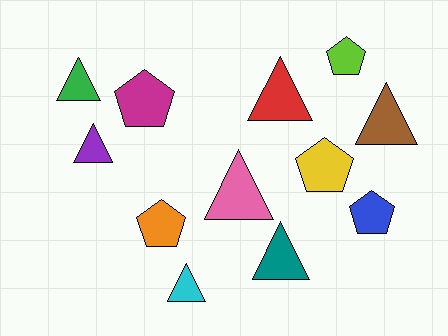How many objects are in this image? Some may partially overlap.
There are 12 objects.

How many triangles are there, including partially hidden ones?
There are 7 triangles.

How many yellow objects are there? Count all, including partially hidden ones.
There is 1 yellow object.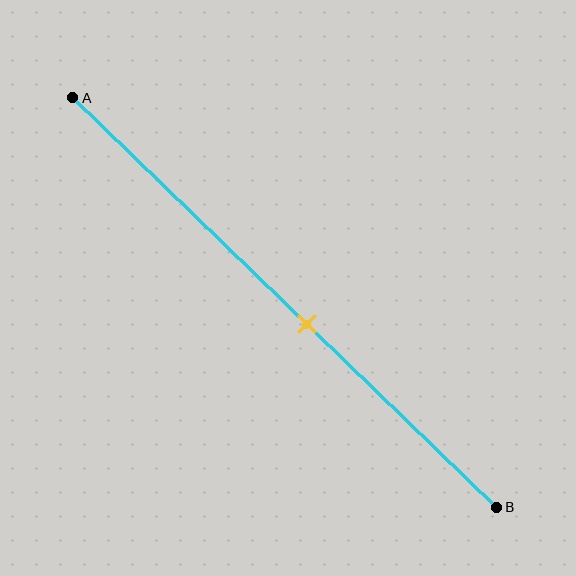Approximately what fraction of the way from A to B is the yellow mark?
The yellow mark is approximately 55% of the way from A to B.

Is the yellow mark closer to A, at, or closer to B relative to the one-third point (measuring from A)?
The yellow mark is closer to point B than the one-third point of segment AB.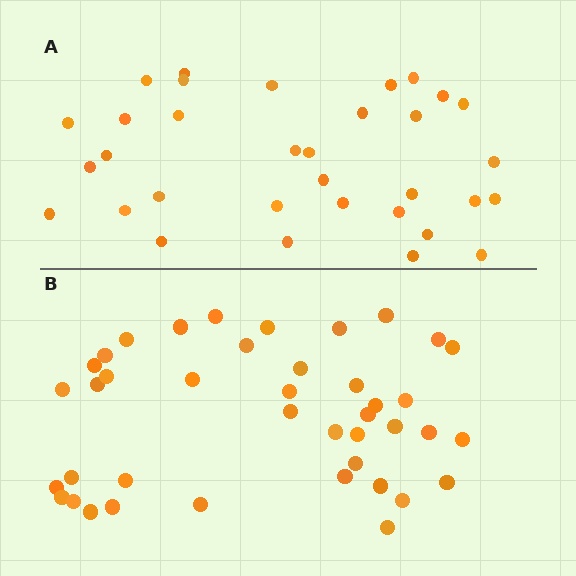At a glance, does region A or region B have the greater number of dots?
Region B (the bottom region) has more dots.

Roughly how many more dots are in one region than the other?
Region B has roughly 8 or so more dots than region A.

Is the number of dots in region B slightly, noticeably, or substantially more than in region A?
Region B has only slightly more — the two regions are fairly close. The ratio is roughly 1.2 to 1.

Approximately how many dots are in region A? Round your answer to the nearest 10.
About 30 dots. (The exact count is 33, which rounds to 30.)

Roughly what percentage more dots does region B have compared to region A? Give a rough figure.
About 25% more.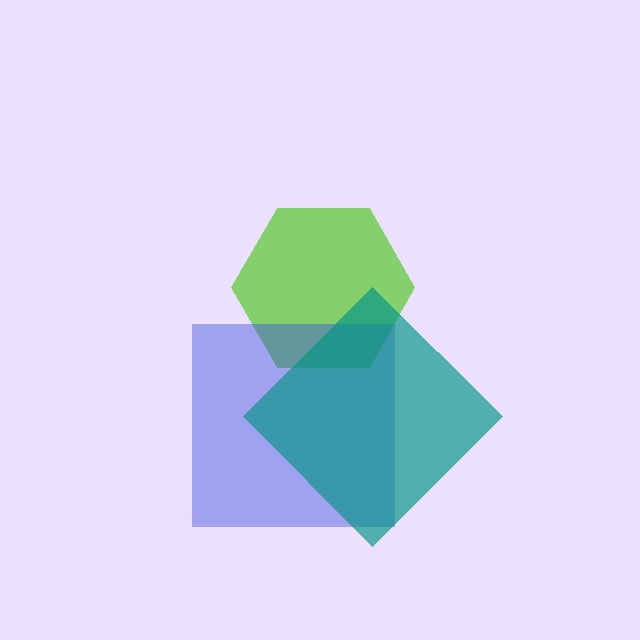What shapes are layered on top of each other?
The layered shapes are: a lime hexagon, a blue square, a teal diamond.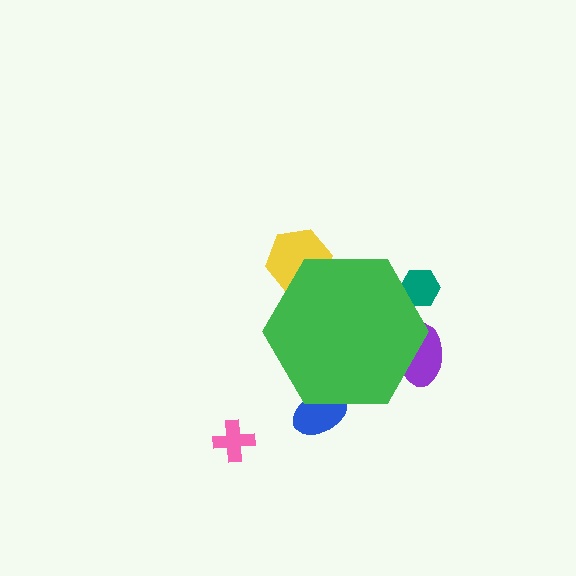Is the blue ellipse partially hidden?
Yes, the blue ellipse is partially hidden behind the green hexagon.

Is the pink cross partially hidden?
No, the pink cross is fully visible.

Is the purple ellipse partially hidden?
Yes, the purple ellipse is partially hidden behind the green hexagon.